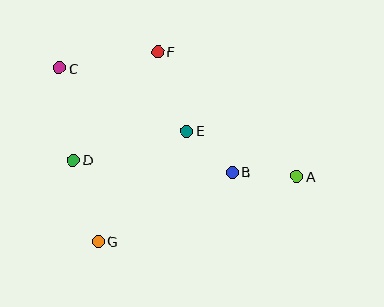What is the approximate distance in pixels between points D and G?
The distance between D and G is approximately 85 pixels.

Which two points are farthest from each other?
Points A and C are farthest from each other.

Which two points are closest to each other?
Points B and E are closest to each other.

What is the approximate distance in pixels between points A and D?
The distance between A and D is approximately 224 pixels.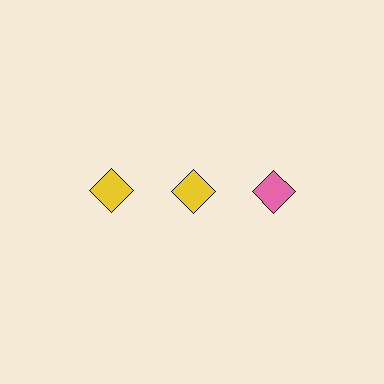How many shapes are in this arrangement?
There are 3 shapes arranged in a grid pattern.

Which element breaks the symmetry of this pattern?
The pink diamond in the top row, center column breaks the symmetry. All other shapes are yellow diamonds.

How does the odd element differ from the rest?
It has a different color: pink instead of yellow.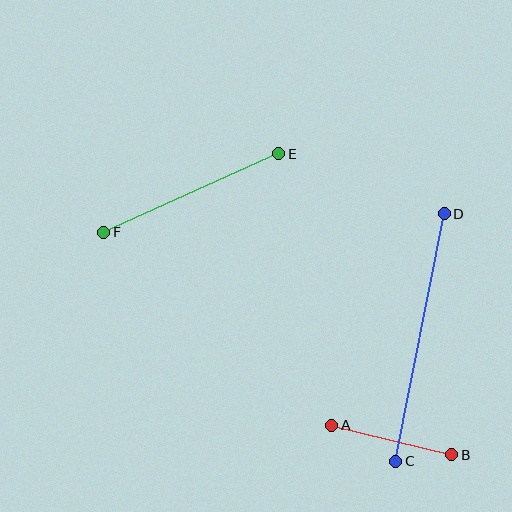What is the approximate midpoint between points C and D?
The midpoint is at approximately (420, 337) pixels.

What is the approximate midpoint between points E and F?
The midpoint is at approximately (191, 193) pixels.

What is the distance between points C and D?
The distance is approximately 252 pixels.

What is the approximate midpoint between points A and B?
The midpoint is at approximately (392, 440) pixels.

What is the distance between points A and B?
The distance is approximately 124 pixels.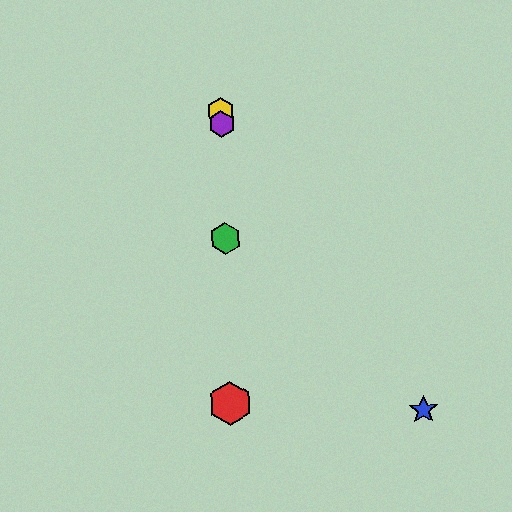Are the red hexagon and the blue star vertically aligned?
No, the red hexagon is at x≈231 and the blue star is at x≈423.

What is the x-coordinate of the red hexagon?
The red hexagon is at x≈231.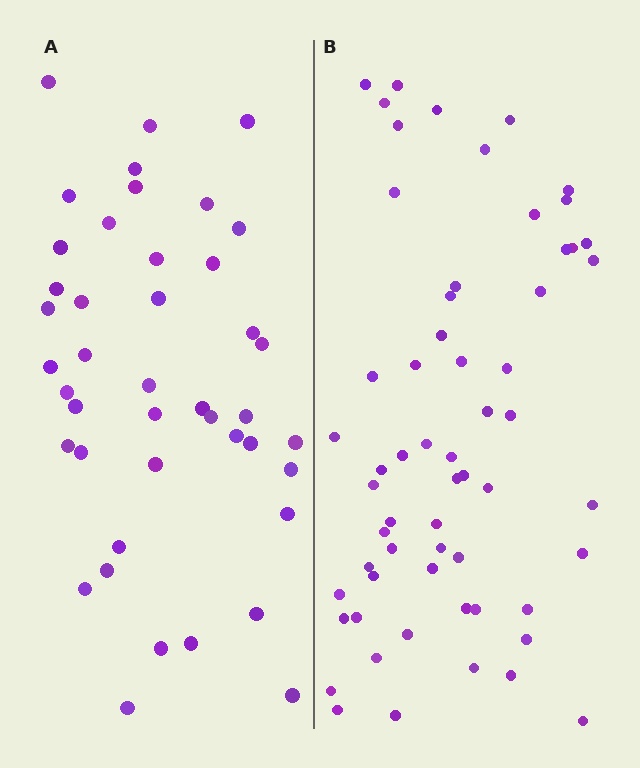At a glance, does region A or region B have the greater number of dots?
Region B (the right region) has more dots.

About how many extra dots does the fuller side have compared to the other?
Region B has approximately 15 more dots than region A.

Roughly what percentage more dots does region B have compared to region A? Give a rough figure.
About 40% more.